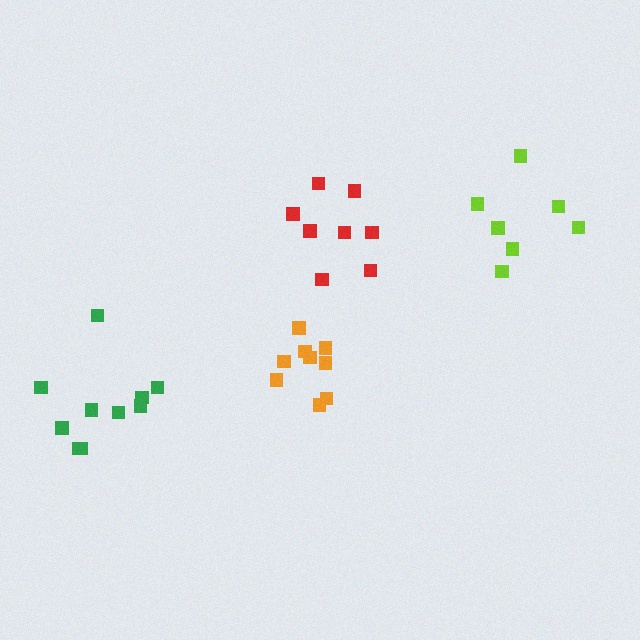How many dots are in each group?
Group 1: 8 dots, Group 2: 7 dots, Group 3: 9 dots, Group 4: 10 dots (34 total).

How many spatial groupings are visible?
There are 4 spatial groupings.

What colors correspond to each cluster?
The clusters are colored: red, lime, orange, green.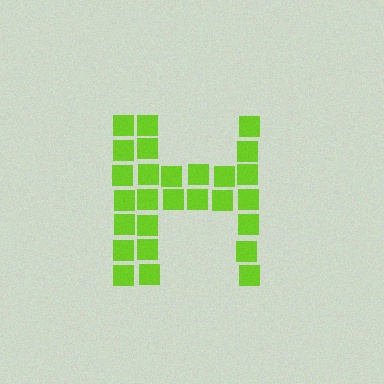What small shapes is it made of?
It is made of small squares.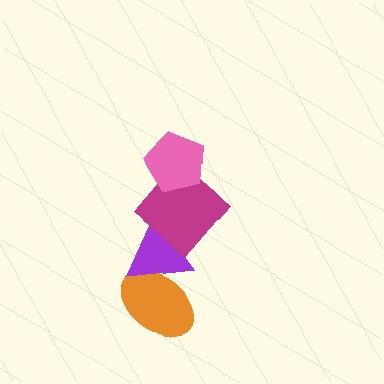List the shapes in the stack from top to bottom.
From top to bottom: the pink pentagon, the magenta diamond, the purple triangle, the orange ellipse.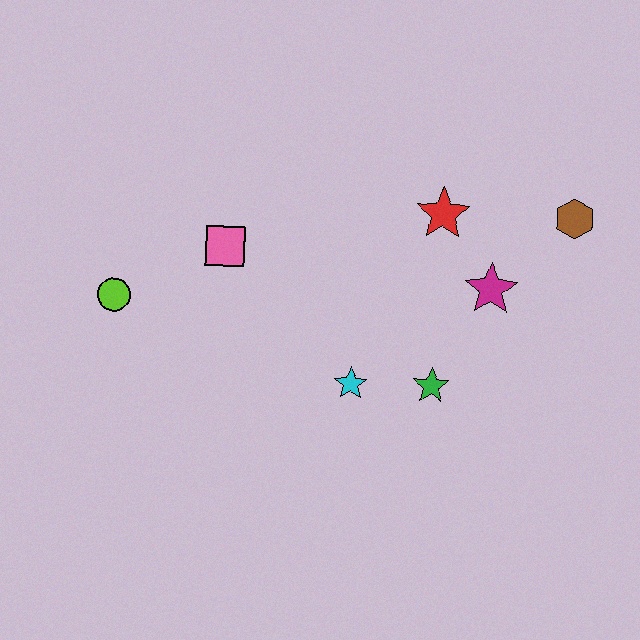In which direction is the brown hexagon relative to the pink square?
The brown hexagon is to the right of the pink square.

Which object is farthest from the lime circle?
The brown hexagon is farthest from the lime circle.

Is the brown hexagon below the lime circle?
No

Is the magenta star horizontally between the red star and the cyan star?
No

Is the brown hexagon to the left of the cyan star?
No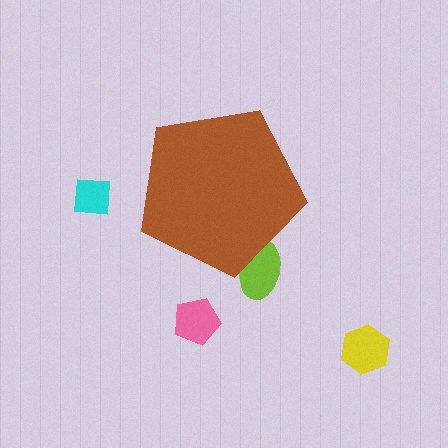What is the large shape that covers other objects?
A brown pentagon.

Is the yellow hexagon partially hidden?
No, the yellow hexagon is fully visible.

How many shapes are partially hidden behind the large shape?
1 shape is partially hidden.